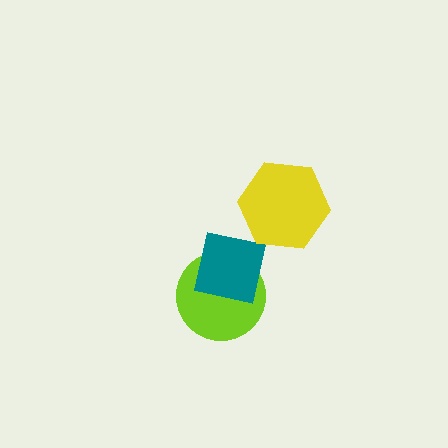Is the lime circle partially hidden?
Yes, it is partially covered by another shape.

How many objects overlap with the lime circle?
1 object overlaps with the lime circle.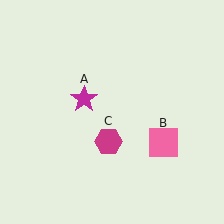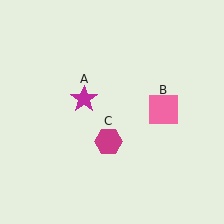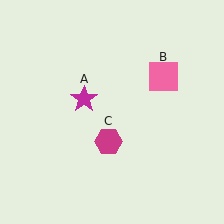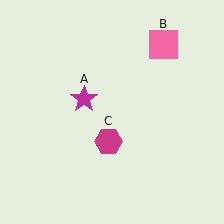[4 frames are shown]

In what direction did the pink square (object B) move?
The pink square (object B) moved up.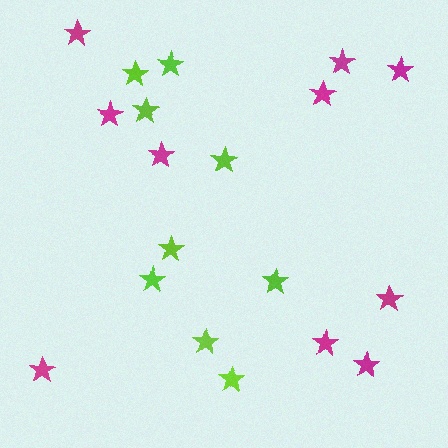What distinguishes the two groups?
There are 2 groups: one group of lime stars (9) and one group of magenta stars (10).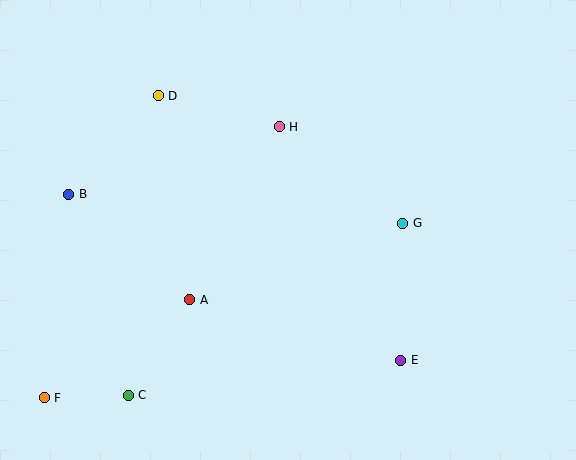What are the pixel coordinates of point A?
Point A is at (190, 300).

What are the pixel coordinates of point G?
Point G is at (403, 223).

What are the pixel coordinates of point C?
Point C is at (128, 395).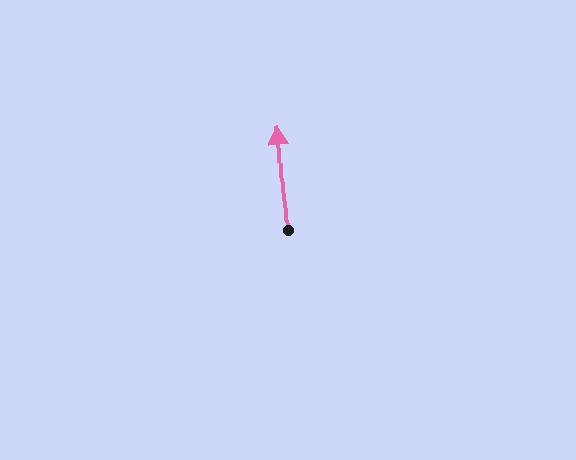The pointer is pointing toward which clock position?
Roughly 12 o'clock.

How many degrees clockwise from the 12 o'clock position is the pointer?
Approximately 357 degrees.